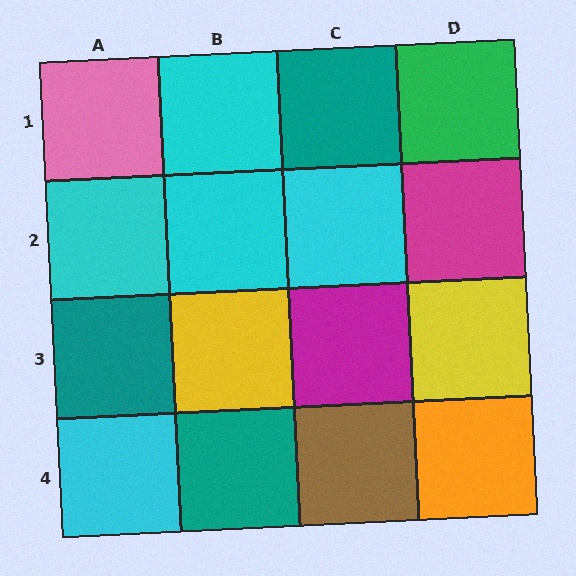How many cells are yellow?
2 cells are yellow.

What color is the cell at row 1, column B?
Cyan.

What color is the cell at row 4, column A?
Cyan.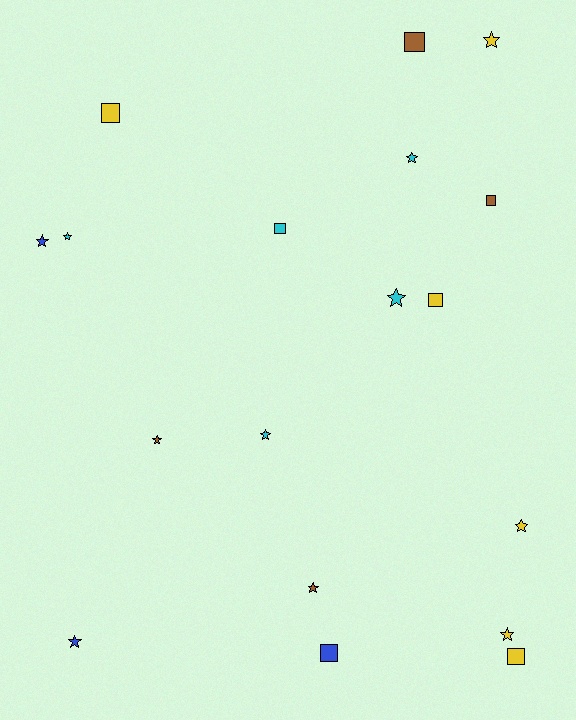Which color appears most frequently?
Yellow, with 6 objects.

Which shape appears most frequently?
Star, with 11 objects.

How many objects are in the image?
There are 18 objects.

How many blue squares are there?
There is 1 blue square.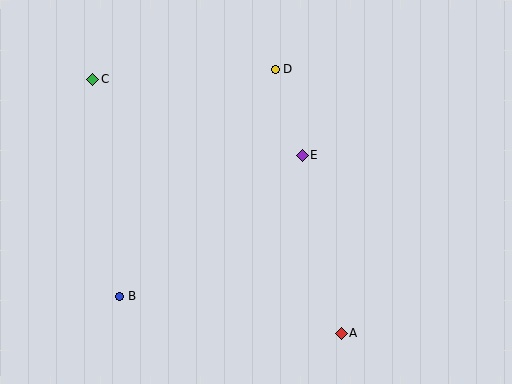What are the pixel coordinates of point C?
Point C is at (93, 79).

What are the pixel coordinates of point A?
Point A is at (341, 333).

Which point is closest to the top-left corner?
Point C is closest to the top-left corner.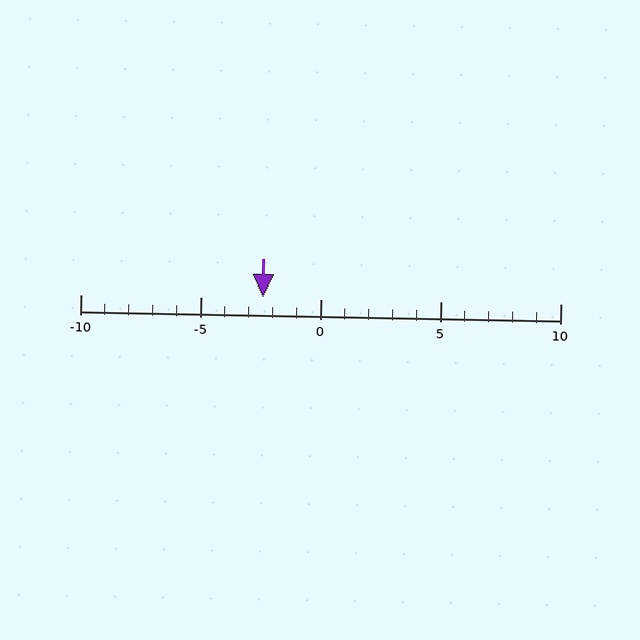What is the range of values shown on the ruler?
The ruler shows values from -10 to 10.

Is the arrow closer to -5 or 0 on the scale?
The arrow is closer to 0.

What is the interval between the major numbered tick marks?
The major tick marks are spaced 5 units apart.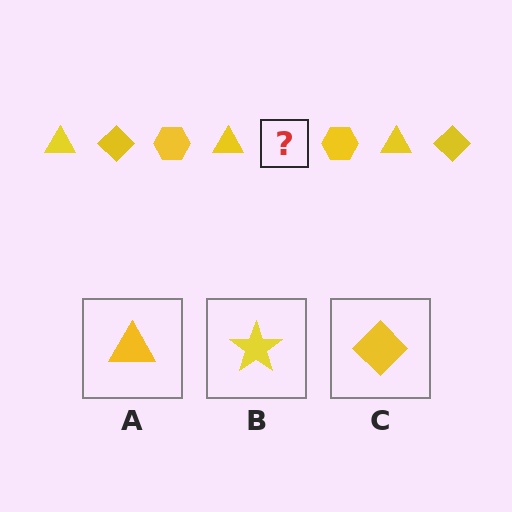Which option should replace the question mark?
Option C.